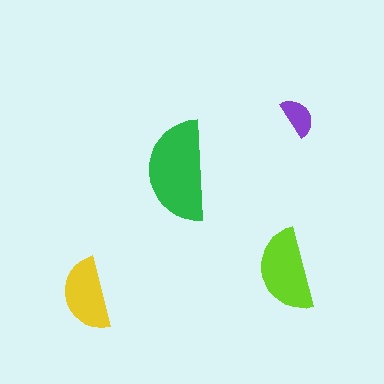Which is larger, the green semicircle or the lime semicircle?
The green one.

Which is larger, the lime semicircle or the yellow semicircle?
The lime one.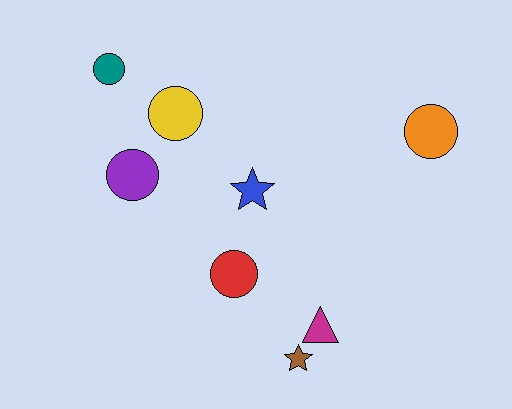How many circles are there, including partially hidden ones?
There are 5 circles.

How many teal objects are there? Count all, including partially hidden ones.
There is 1 teal object.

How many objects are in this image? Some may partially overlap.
There are 8 objects.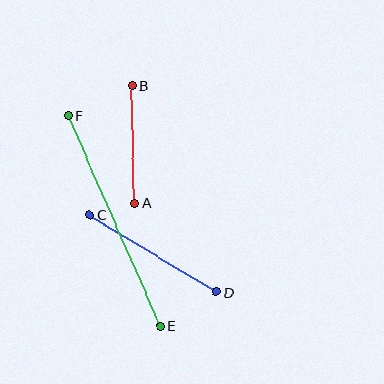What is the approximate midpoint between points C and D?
The midpoint is at approximately (153, 253) pixels.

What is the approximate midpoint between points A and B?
The midpoint is at approximately (133, 145) pixels.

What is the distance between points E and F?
The distance is approximately 229 pixels.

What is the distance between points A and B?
The distance is approximately 118 pixels.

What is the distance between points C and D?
The distance is approximately 148 pixels.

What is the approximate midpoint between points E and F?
The midpoint is at approximately (114, 221) pixels.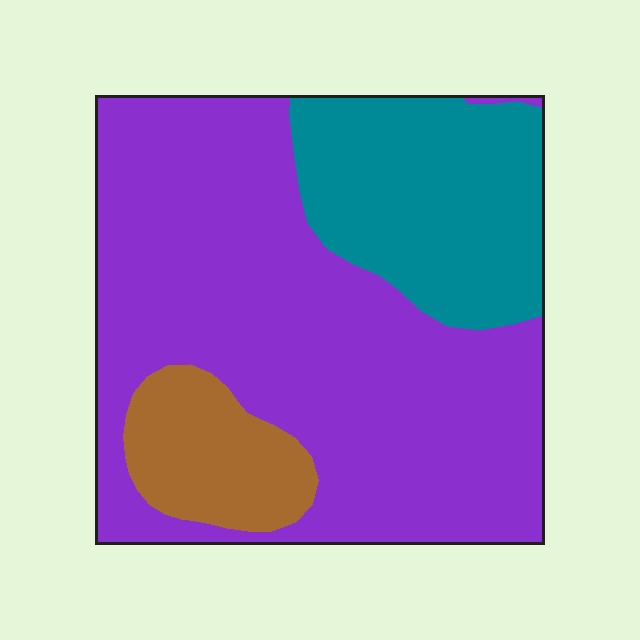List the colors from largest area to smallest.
From largest to smallest: purple, teal, brown.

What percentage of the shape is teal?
Teal takes up about one quarter (1/4) of the shape.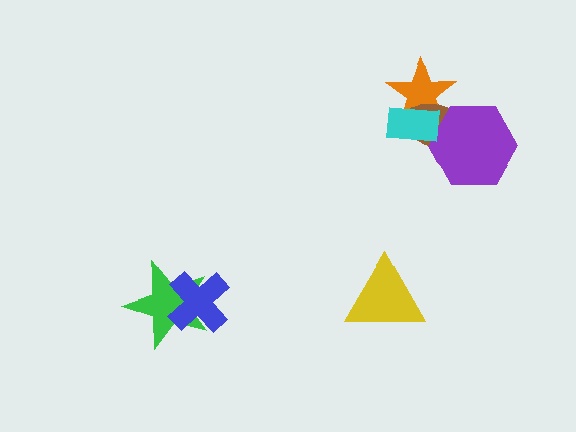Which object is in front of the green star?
The blue cross is in front of the green star.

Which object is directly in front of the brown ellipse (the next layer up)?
The purple hexagon is directly in front of the brown ellipse.